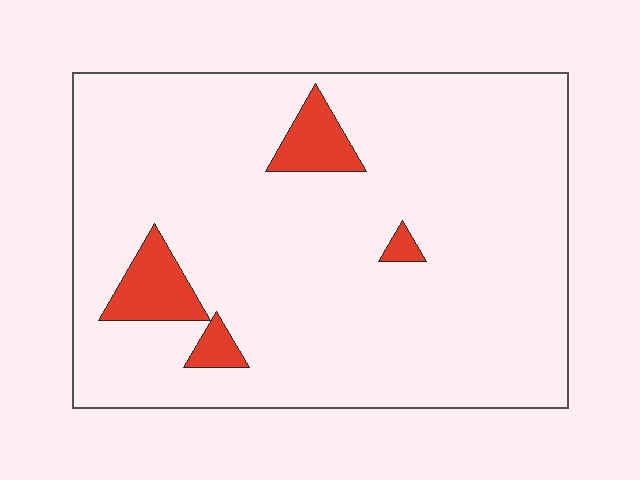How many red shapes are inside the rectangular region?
4.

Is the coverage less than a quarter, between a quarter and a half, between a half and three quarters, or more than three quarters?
Less than a quarter.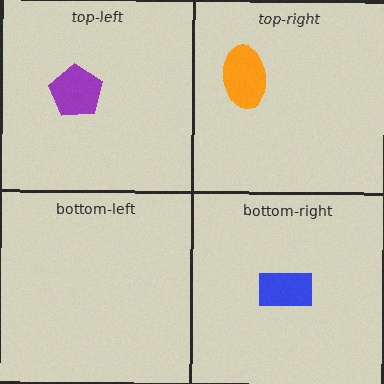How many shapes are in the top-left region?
1.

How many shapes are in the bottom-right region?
1.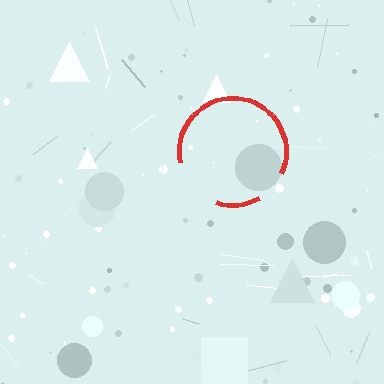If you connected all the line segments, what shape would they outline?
They would outline a circle.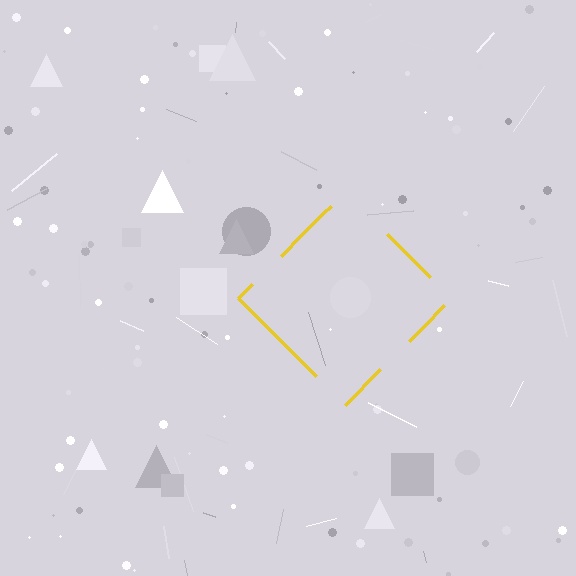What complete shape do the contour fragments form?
The contour fragments form a diamond.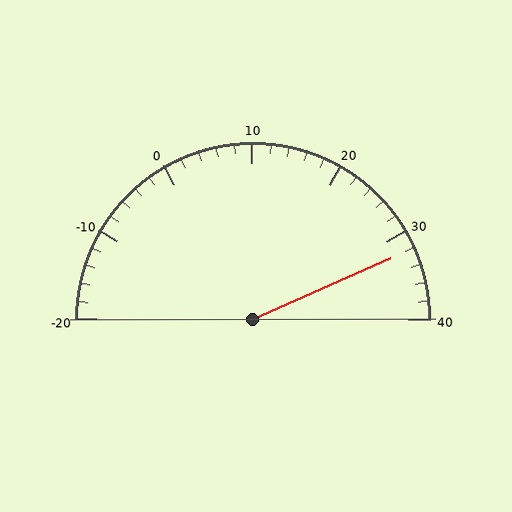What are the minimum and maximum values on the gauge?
The gauge ranges from -20 to 40.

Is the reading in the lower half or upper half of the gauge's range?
The reading is in the upper half of the range (-20 to 40).